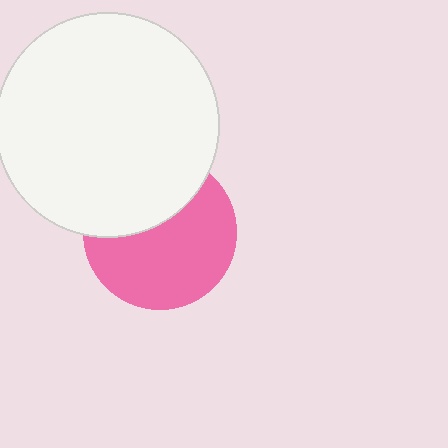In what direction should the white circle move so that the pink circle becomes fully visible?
The white circle should move up. That is the shortest direction to clear the overlap and leave the pink circle fully visible.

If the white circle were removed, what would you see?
You would see the complete pink circle.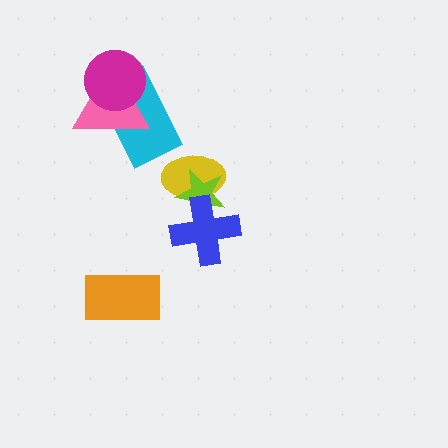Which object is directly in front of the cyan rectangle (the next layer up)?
The pink triangle is directly in front of the cyan rectangle.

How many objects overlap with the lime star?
2 objects overlap with the lime star.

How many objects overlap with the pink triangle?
2 objects overlap with the pink triangle.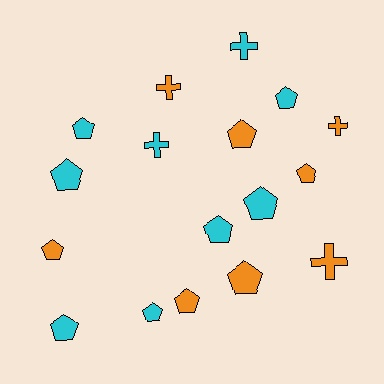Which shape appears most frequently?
Pentagon, with 12 objects.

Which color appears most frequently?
Cyan, with 9 objects.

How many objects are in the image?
There are 17 objects.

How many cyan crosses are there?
There are 2 cyan crosses.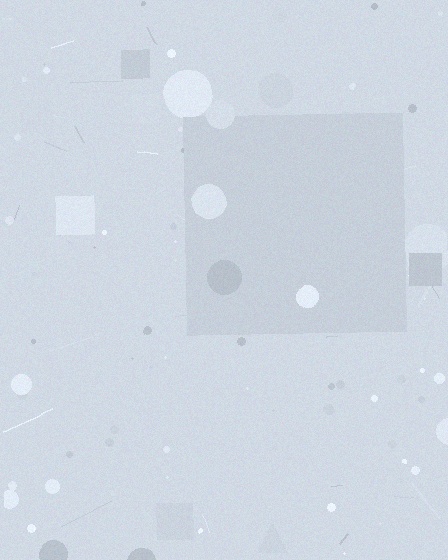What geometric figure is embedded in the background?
A square is embedded in the background.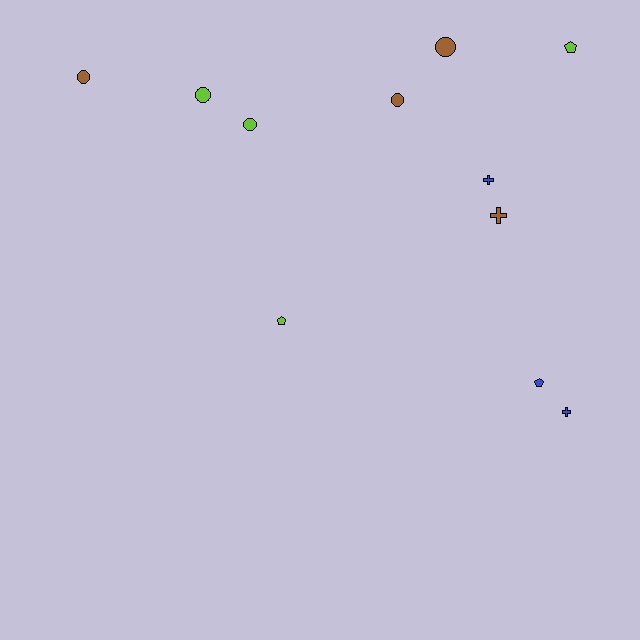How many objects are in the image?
There are 11 objects.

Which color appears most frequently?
Lime, with 4 objects.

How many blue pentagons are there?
There is 1 blue pentagon.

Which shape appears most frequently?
Circle, with 5 objects.